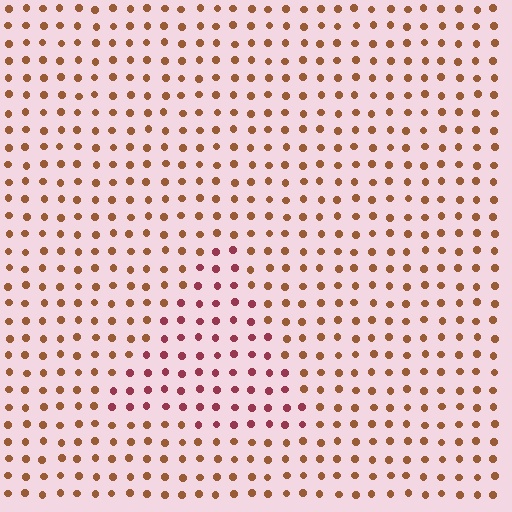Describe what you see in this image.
The image is filled with small brown elements in a uniform arrangement. A triangle-shaped region is visible where the elements are tinted to a slightly different hue, forming a subtle color boundary.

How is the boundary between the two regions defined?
The boundary is defined purely by a slight shift in hue (about 38 degrees). Spacing, size, and orientation are identical on both sides.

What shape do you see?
I see a triangle.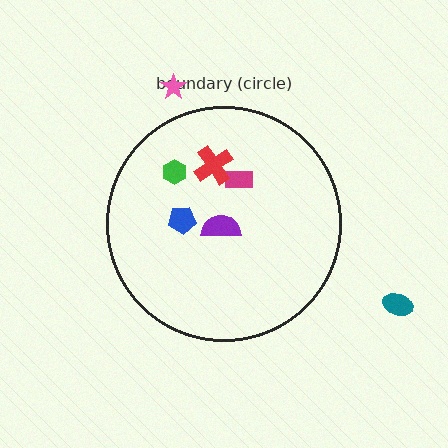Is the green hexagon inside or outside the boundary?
Inside.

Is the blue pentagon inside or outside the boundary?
Inside.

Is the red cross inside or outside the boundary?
Inside.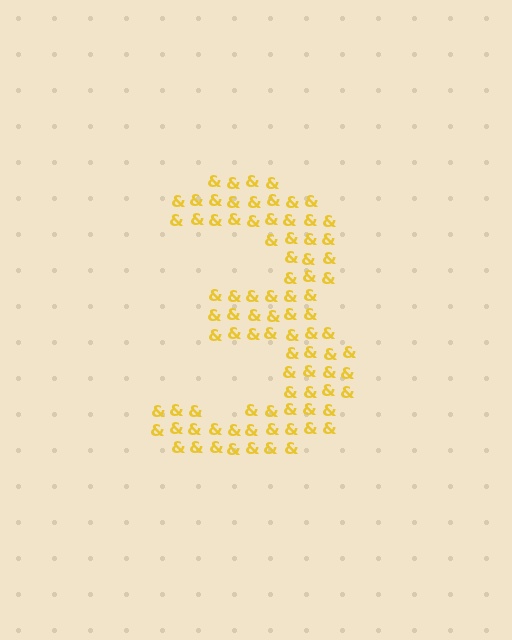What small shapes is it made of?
It is made of small ampersands.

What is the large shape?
The large shape is the digit 3.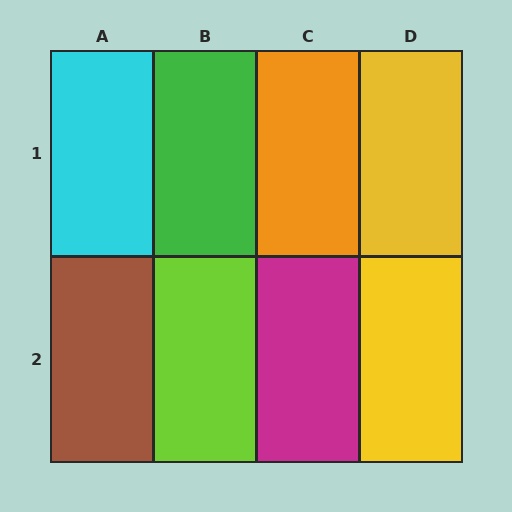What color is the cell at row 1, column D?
Yellow.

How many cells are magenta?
1 cell is magenta.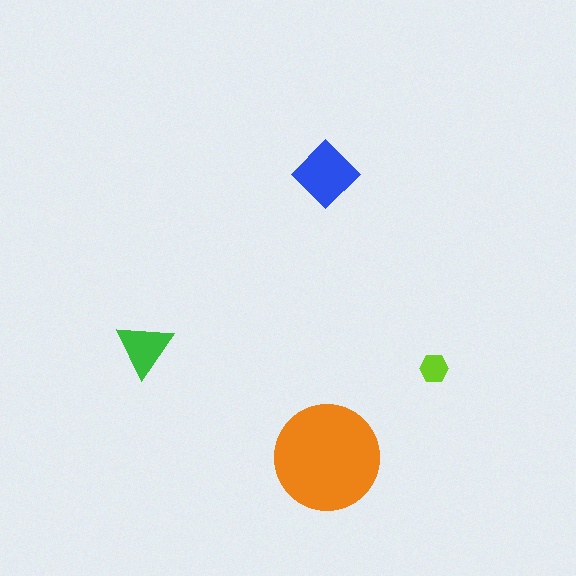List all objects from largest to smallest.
The orange circle, the blue diamond, the green triangle, the lime hexagon.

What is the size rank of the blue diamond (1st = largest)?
2nd.